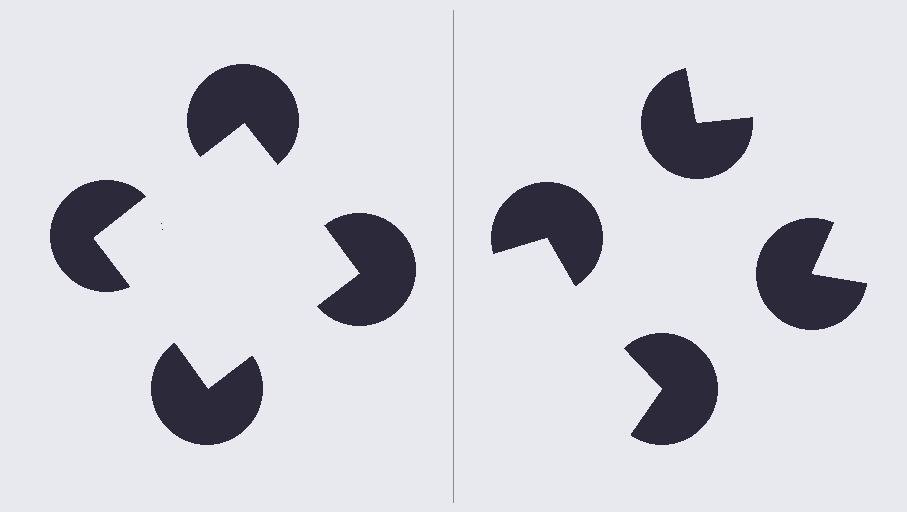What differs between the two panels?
The pac-man discs are positioned identically on both sides; only the wedge orientations differ. On the left they align to a square; on the right they are misaligned.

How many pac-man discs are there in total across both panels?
8 — 4 on each side.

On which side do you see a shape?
An illusory square appears on the left side. On the right side the wedge cuts are rotated, so no coherent shape forms.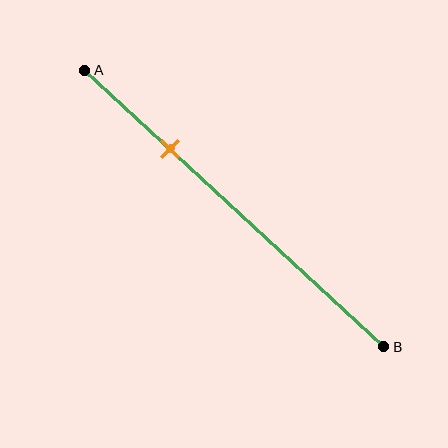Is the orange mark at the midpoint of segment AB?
No, the mark is at about 30% from A, not at the 50% midpoint.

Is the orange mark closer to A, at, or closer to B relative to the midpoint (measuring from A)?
The orange mark is closer to point A than the midpoint of segment AB.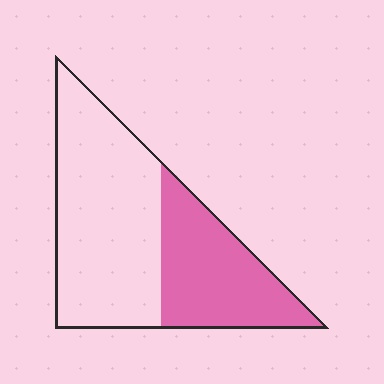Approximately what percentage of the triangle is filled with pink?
Approximately 40%.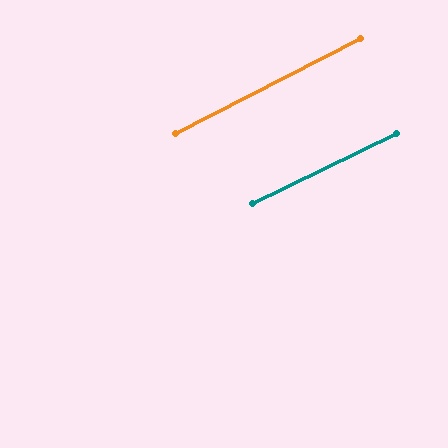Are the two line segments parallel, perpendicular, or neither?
Parallel — their directions differ by only 1.4°.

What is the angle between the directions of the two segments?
Approximately 1 degree.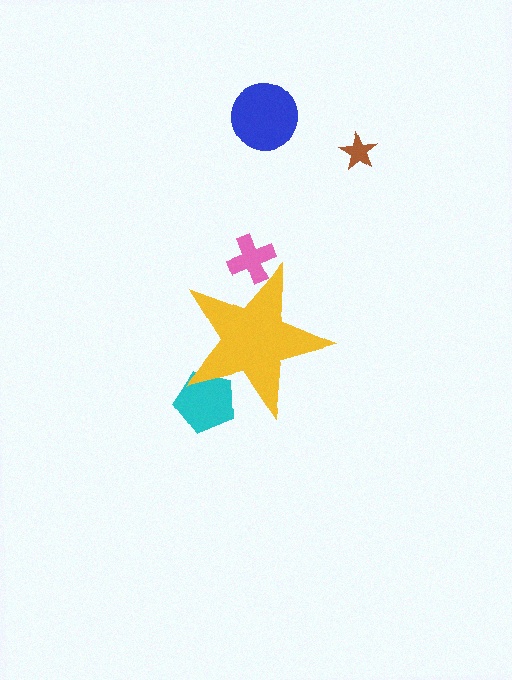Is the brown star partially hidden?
No, the brown star is fully visible.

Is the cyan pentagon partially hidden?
Yes, the cyan pentagon is partially hidden behind the yellow star.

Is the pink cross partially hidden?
Yes, the pink cross is partially hidden behind the yellow star.